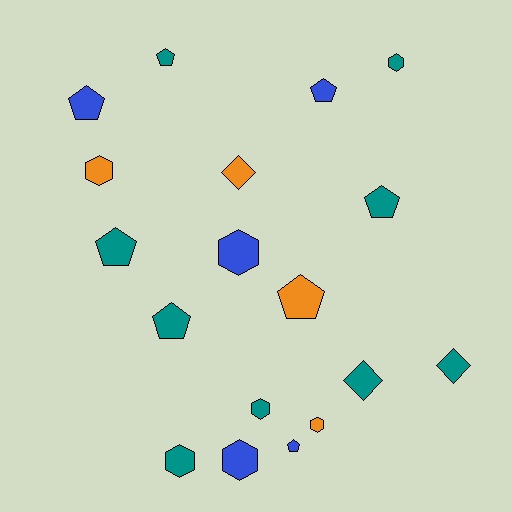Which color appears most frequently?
Teal, with 9 objects.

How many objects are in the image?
There are 18 objects.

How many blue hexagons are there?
There are 2 blue hexagons.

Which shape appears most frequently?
Pentagon, with 8 objects.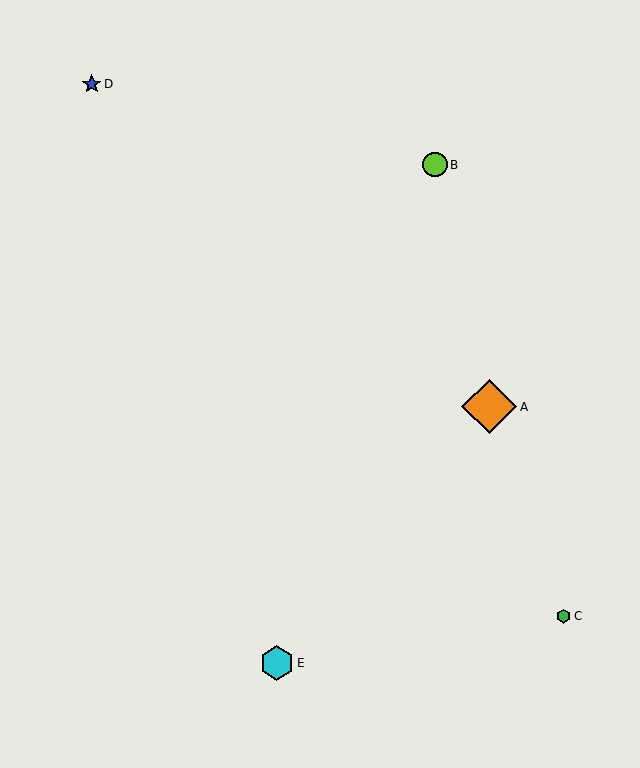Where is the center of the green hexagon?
The center of the green hexagon is at (564, 616).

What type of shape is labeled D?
Shape D is a blue star.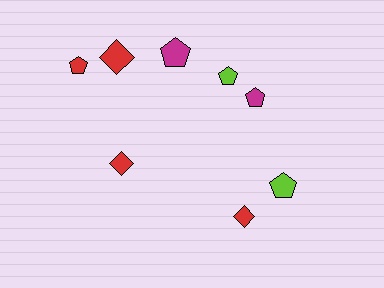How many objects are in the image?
There are 8 objects.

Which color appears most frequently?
Red, with 4 objects.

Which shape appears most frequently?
Pentagon, with 5 objects.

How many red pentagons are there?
There is 1 red pentagon.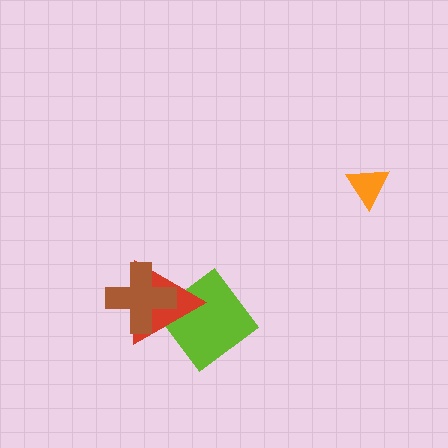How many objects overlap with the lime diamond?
1 object overlaps with the lime diamond.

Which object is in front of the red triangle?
The brown cross is in front of the red triangle.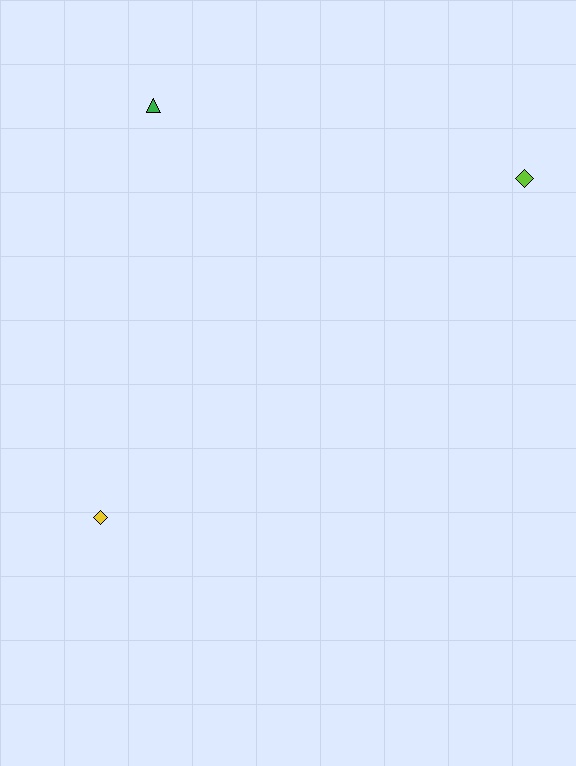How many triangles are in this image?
There is 1 triangle.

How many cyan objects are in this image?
There are no cyan objects.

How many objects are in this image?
There are 3 objects.